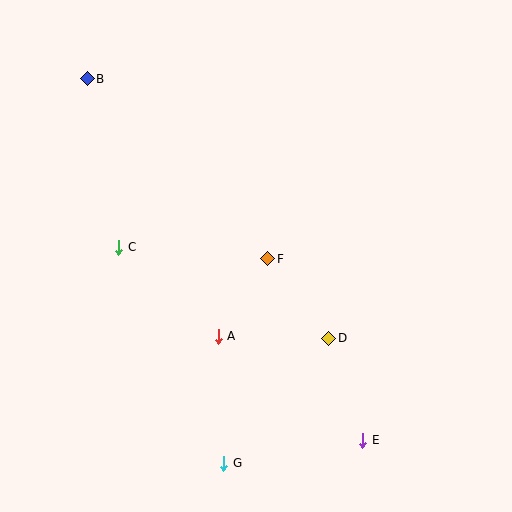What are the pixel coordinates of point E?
Point E is at (363, 440).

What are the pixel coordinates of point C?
Point C is at (119, 247).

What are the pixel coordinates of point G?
Point G is at (224, 463).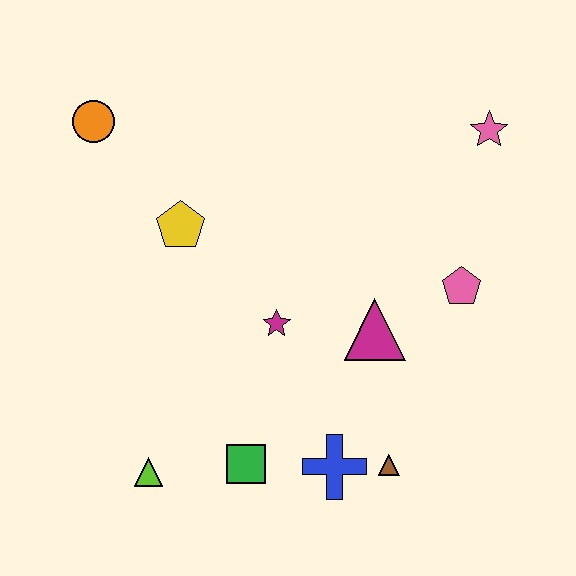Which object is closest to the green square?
The blue cross is closest to the green square.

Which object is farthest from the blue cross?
The orange circle is farthest from the blue cross.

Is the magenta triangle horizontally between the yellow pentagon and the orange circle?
No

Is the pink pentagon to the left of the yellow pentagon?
No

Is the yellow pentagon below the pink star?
Yes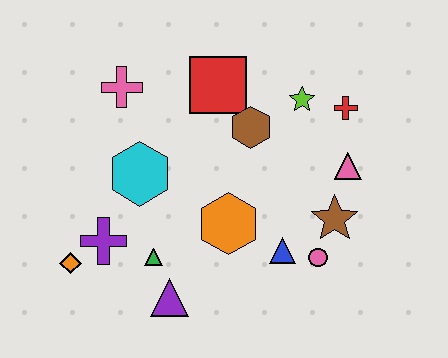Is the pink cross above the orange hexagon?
Yes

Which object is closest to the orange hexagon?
The blue triangle is closest to the orange hexagon.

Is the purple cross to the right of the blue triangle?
No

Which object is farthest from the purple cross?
The red cross is farthest from the purple cross.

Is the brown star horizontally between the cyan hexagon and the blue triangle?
No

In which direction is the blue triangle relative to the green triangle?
The blue triangle is to the right of the green triangle.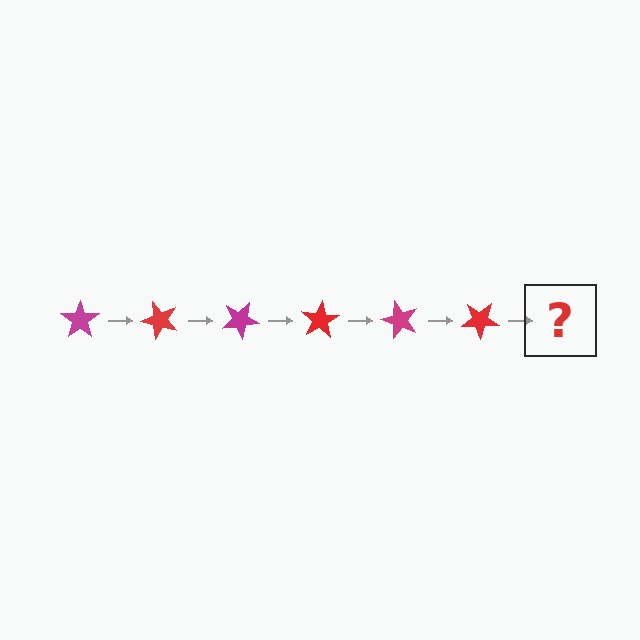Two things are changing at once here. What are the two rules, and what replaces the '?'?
The two rules are that it rotates 50 degrees each step and the color cycles through magenta and red. The '?' should be a magenta star, rotated 300 degrees from the start.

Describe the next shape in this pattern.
It should be a magenta star, rotated 300 degrees from the start.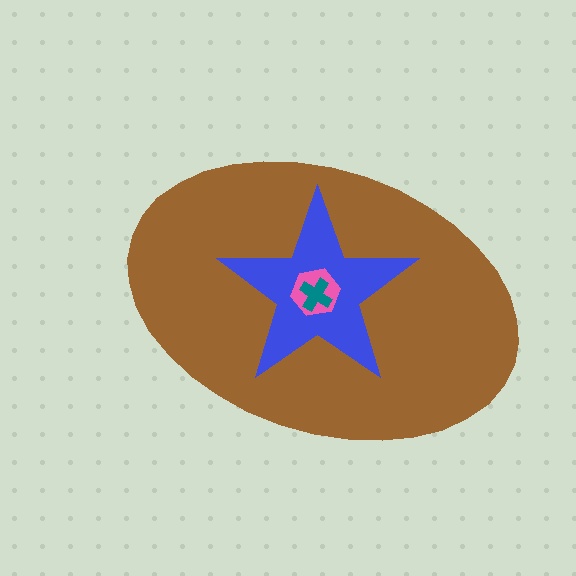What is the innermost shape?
The teal cross.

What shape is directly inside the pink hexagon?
The teal cross.